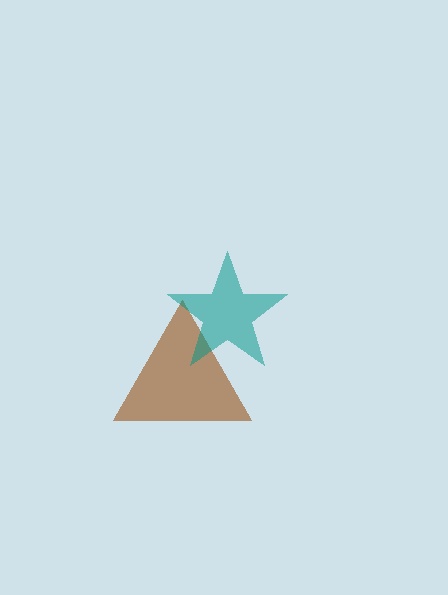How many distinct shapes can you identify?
There are 2 distinct shapes: a brown triangle, a teal star.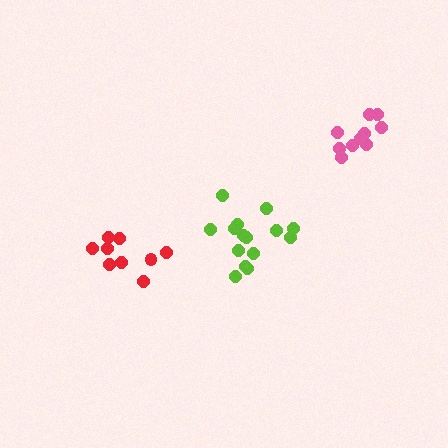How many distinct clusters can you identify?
There are 3 distinct clusters.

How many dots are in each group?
Group 1: 10 dots, Group 2: 15 dots, Group 3: 9 dots (34 total).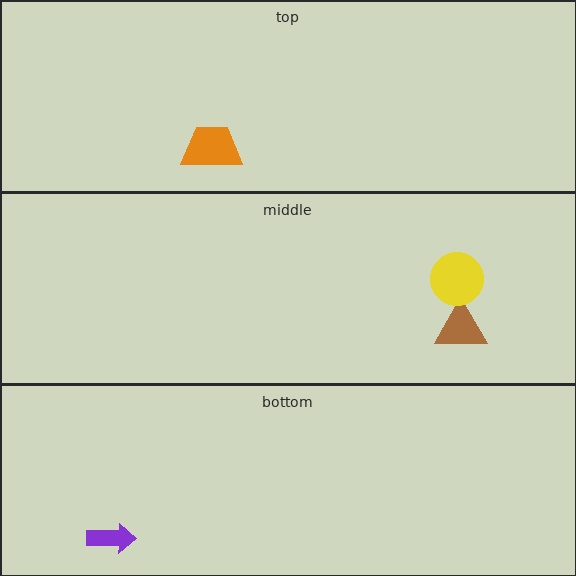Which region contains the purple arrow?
The bottom region.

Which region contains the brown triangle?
The middle region.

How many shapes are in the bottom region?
1.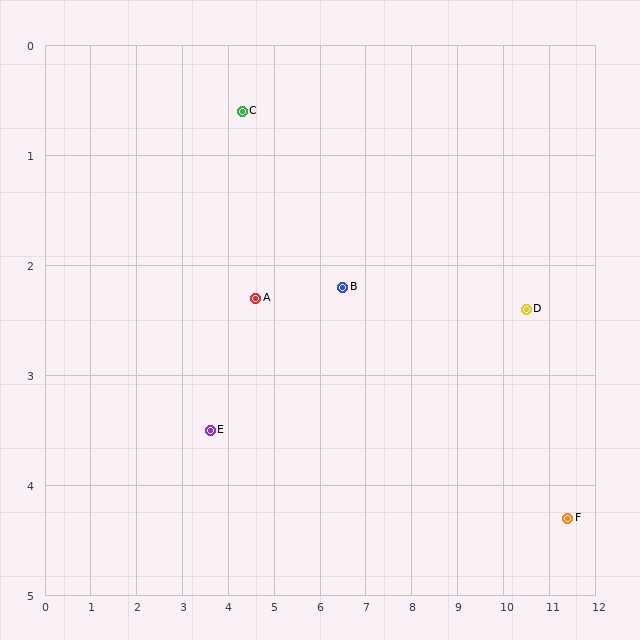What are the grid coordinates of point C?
Point C is at approximately (4.3, 0.6).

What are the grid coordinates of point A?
Point A is at approximately (4.6, 2.3).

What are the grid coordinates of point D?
Point D is at approximately (10.5, 2.4).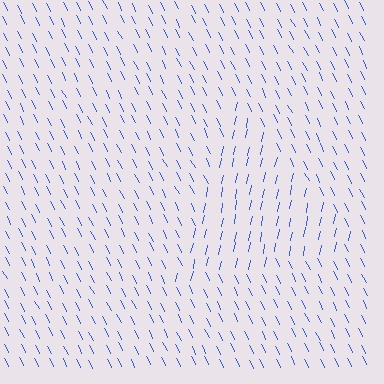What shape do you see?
I see a triangle.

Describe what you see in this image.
The image is filled with small blue line segments. A triangle region in the image has lines oriented differently from the surrounding lines, creating a visible texture boundary.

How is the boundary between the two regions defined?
The boundary is defined purely by a change in line orientation (approximately 38 degrees difference). All lines are the same color and thickness.